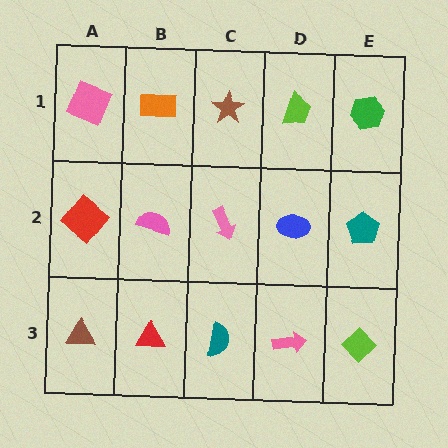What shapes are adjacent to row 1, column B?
A pink semicircle (row 2, column B), a pink square (row 1, column A), a brown star (row 1, column C).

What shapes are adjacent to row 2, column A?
A pink square (row 1, column A), a brown triangle (row 3, column A), a pink semicircle (row 2, column B).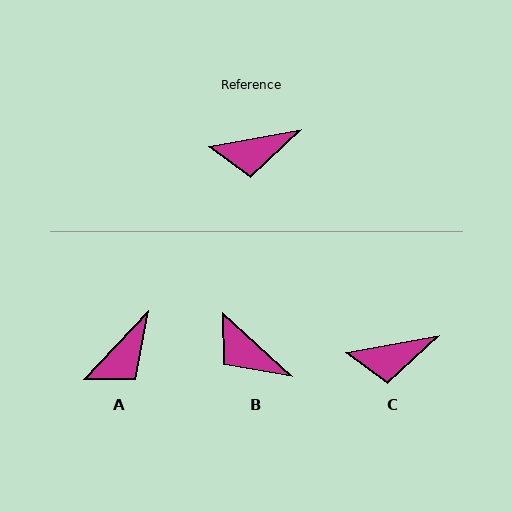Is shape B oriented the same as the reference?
No, it is off by about 53 degrees.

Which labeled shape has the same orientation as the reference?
C.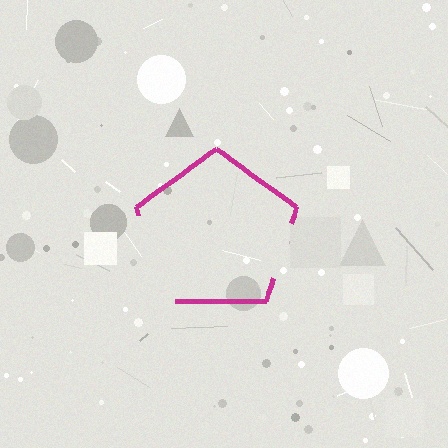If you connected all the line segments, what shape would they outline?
They would outline a pentagon.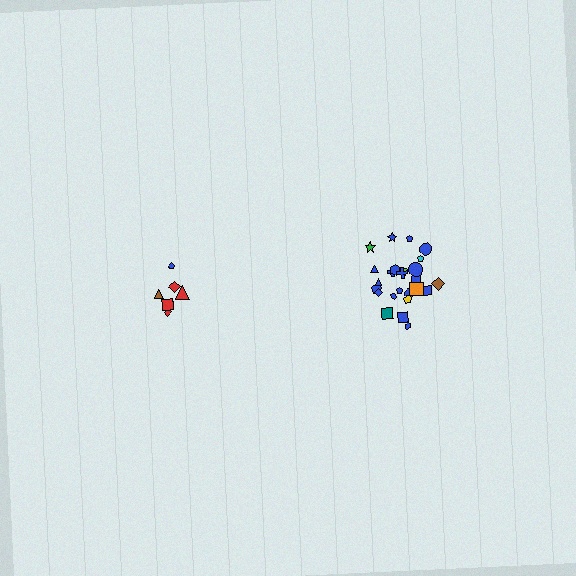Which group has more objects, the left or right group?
The right group.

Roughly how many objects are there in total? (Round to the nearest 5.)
Roughly 30 objects in total.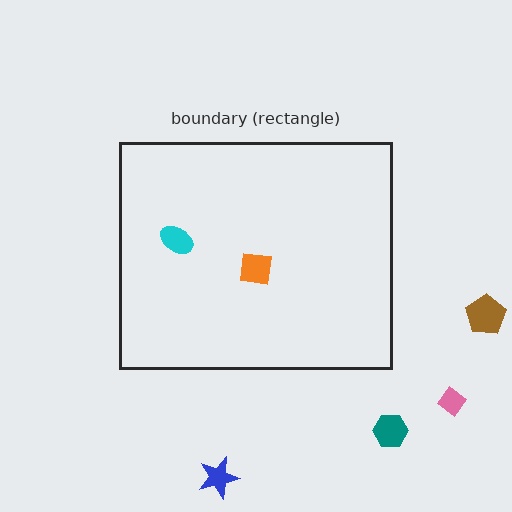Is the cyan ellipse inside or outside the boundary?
Inside.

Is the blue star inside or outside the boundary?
Outside.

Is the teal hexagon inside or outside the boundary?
Outside.